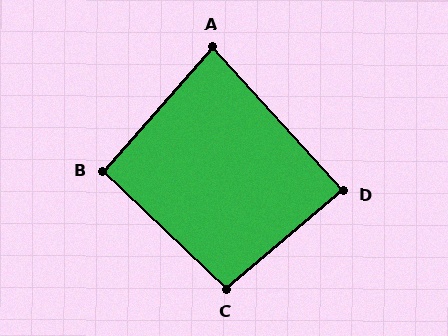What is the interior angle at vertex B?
Approximately 92 degrees (approximately right).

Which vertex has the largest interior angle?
C, at approximately 96 degrees.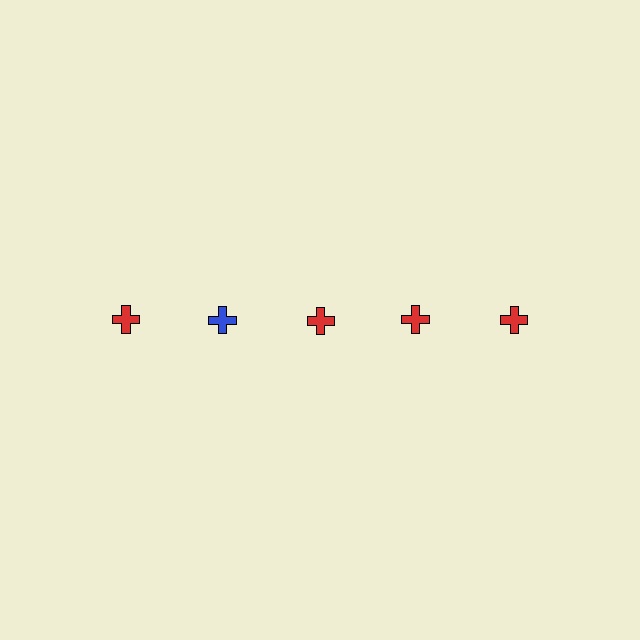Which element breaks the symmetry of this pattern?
The blue cross in the top row, second from left column breaks the symmetry. All other shapes are red crosses.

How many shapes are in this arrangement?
There are 5 shapes arranged in a grid pattern.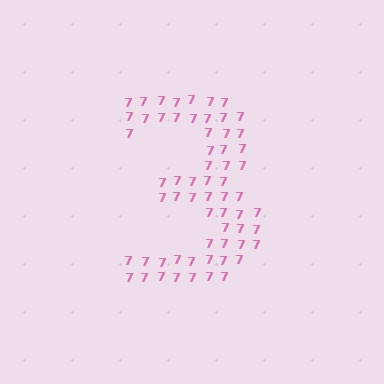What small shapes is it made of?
It is made of small digit 7's.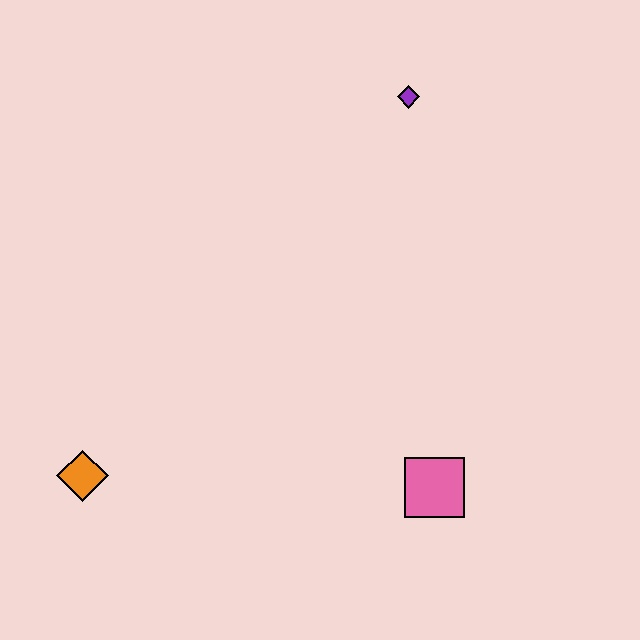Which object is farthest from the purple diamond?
The orange diamond is farthest from the purple diamond.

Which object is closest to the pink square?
The orange diamond is closest to the pink square.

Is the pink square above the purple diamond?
No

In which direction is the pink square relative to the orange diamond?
The pink square is to the right of the orange diamond.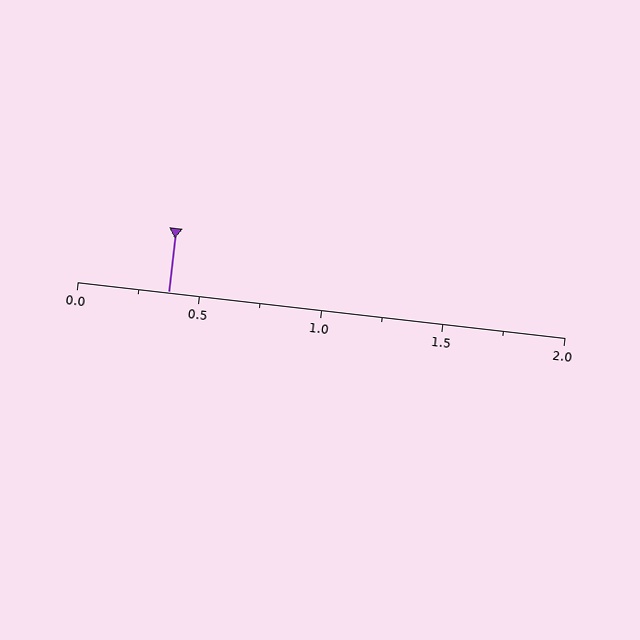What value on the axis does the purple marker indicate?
The marker indicates approximately 0.38.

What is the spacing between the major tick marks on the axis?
The major ticks are spaced 0.5 apart.